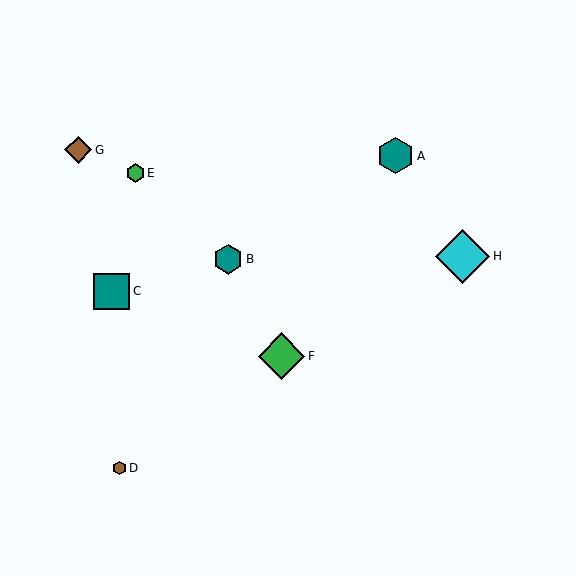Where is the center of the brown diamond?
The center of the brown diamond is at (78, 150).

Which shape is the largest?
The cyan diamond (labeled H) is the largest.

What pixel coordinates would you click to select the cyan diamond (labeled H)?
Click at (463, 256) to select the cyan diamond H.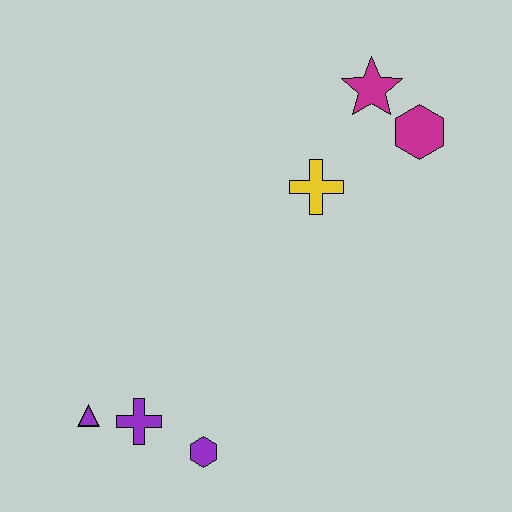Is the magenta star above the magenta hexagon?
Yes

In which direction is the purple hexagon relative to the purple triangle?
The purple hexagon is to the right of the purple triangle.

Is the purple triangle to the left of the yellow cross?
Yes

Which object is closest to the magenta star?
The magenta hexagon is closest to the magenta star.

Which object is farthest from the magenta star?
The purple triangle is farthest from the magenta star.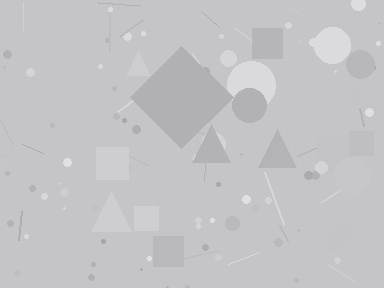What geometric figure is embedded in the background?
A diamond is embedded in the background.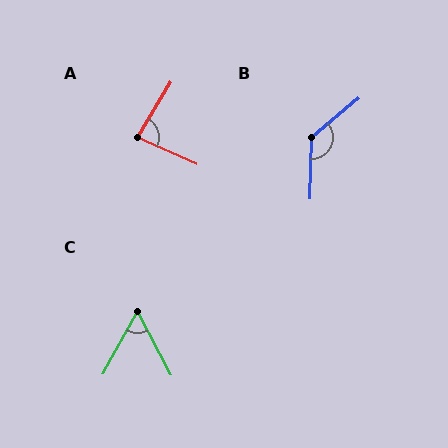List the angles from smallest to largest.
C (57°), A (83°), B (131°).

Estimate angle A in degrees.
Approximately 83 degrees.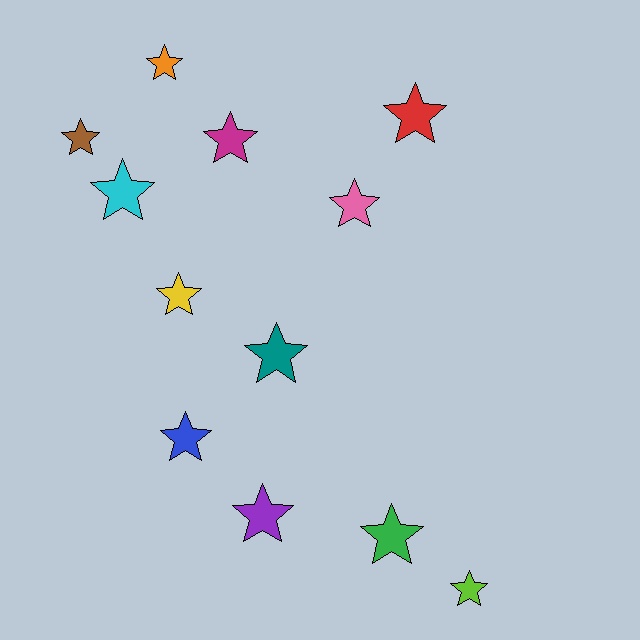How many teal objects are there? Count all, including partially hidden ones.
There is 1 teal object.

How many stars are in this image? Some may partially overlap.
There are 12 stars.